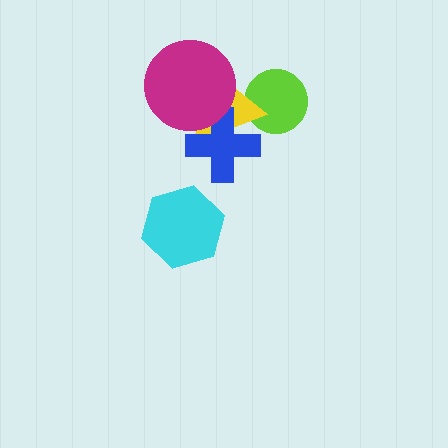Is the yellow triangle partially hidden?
Yes, it is partially covered by another shape.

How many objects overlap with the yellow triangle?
3 objects overlap with the yellow triangle.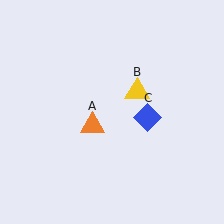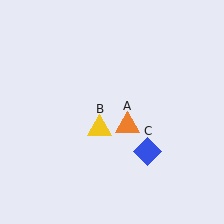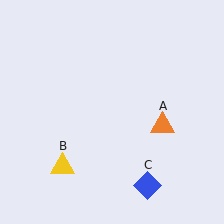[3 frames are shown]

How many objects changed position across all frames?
3 objects changed position: orange triangle (object A), yellow triangle (object B), blue diamond (object C).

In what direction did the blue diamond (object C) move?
The blue diamond (object C) moved down.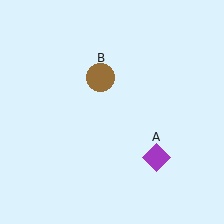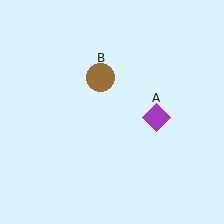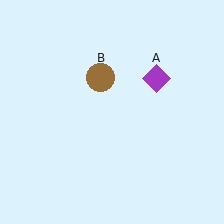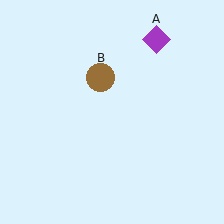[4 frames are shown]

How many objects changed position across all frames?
1 object changed position: purple diamond (object A).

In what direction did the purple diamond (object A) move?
The purple diamond (object A) moved up.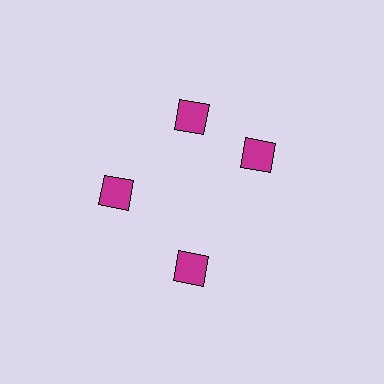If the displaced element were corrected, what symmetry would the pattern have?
It would have 4-fold rotational symmetry — the pattern would map onto itself every 90 degrees.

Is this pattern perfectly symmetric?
No. The 4 magenta squares are arranged in a ring, but one element near the 3 o'clock position is rotated out of alignment along the ring, breaking the 4-fold rotational symmetry.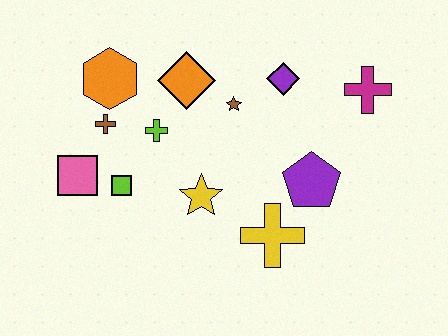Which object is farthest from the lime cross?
The magenta cross is farthest from the lime cross.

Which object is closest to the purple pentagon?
The yellow cross is closest to the purple pentagon.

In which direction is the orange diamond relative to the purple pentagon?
The orange diamond is to the left of the purple pentagon.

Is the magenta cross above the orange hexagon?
No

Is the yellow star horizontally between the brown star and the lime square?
Yes